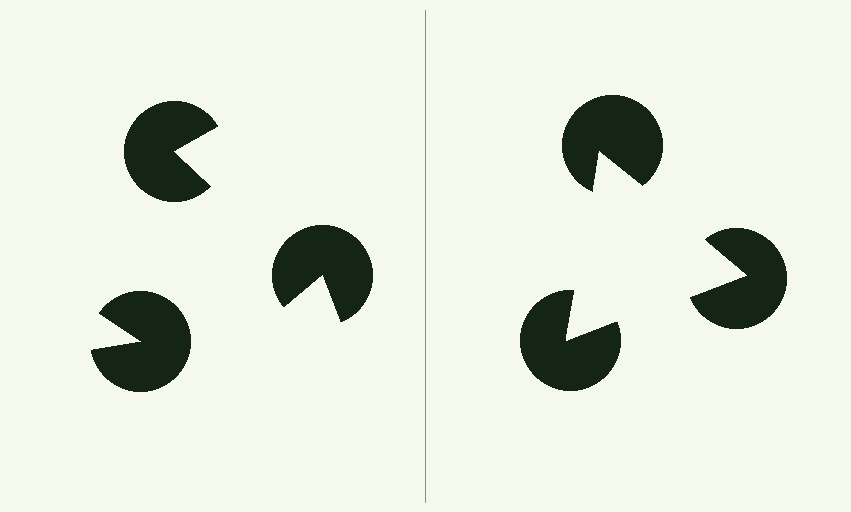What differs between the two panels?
The pac-man discs are positioned identically on both sides; only the wedge orientations differ. On the right they align to a triangle; on the left they are misaligned.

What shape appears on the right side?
An illusory triangle.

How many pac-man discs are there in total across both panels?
6 — 3 on each side.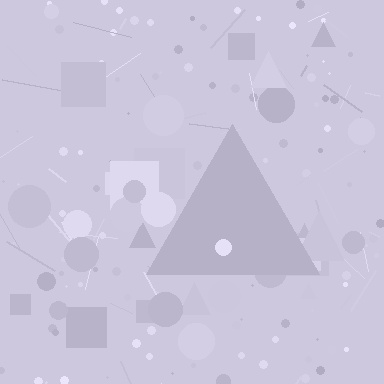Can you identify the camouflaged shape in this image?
The camouflaged shape is a triangle.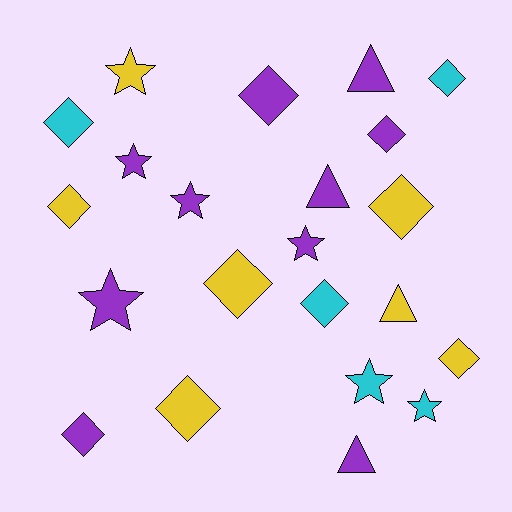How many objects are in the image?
There are 22 objects.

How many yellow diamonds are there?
There are 5 yellow diamonds.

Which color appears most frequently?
Purple, with 10 objects.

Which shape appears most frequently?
Diamond, with 11 objects.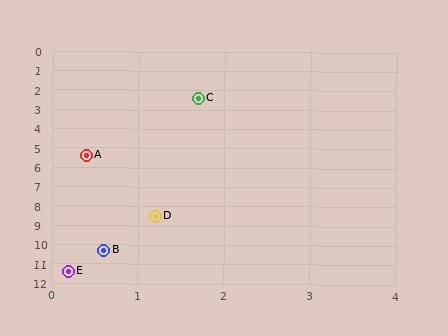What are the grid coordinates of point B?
Point B is at approximately (0.6, 10.3).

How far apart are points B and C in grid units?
Points B and C are about 8.0 grid units apart.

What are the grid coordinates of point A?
Point A is at approximately (0.4, 5.4).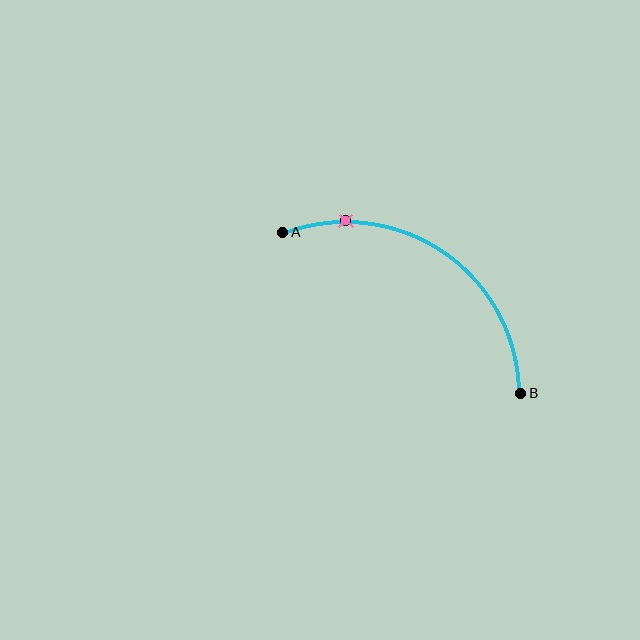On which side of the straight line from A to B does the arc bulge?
The arc bulges above and to the right of the straight line connecting A and B.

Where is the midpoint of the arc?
The arc midpoint is the point on the curve farthest from the straight line joining A and B. It sits above and to the right of that line.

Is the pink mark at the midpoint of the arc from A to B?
No. The pink mark lies on the arc but is closer to endpoint A. The arc midpoint would be at the point on the curve equidistant along the arc from both A and B.